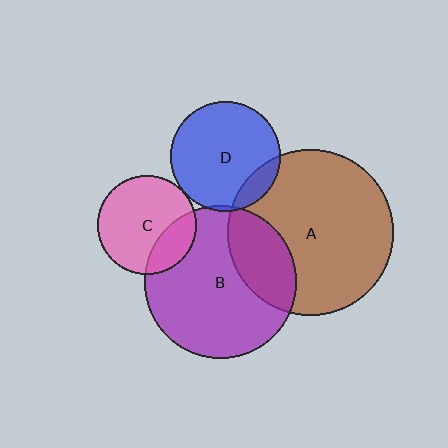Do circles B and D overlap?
Yes.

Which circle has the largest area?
Circle A (brown).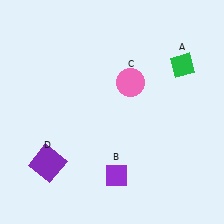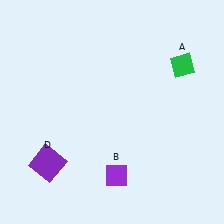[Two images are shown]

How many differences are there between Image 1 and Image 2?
There is 1 difference between the two images.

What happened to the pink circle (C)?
The pink circle (C) was removed in Image 2. It was in the top-right area of Image 1.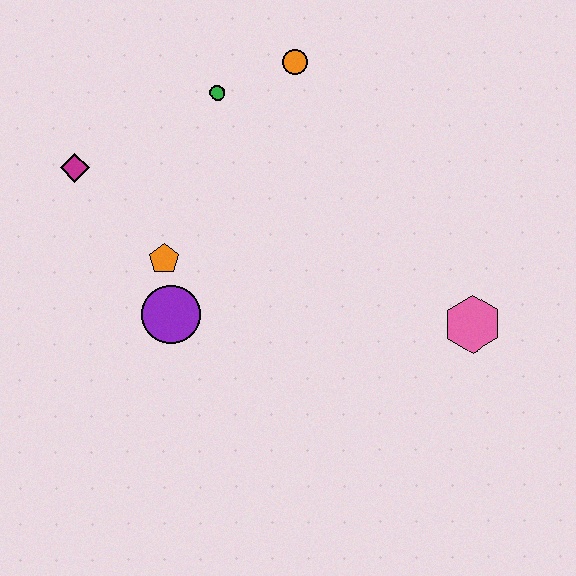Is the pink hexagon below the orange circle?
Yes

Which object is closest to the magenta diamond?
The orange pentagon is closest to the magenta diamond.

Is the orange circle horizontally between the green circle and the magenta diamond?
No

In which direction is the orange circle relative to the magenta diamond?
The orange circle is to the right of the magenta diamond.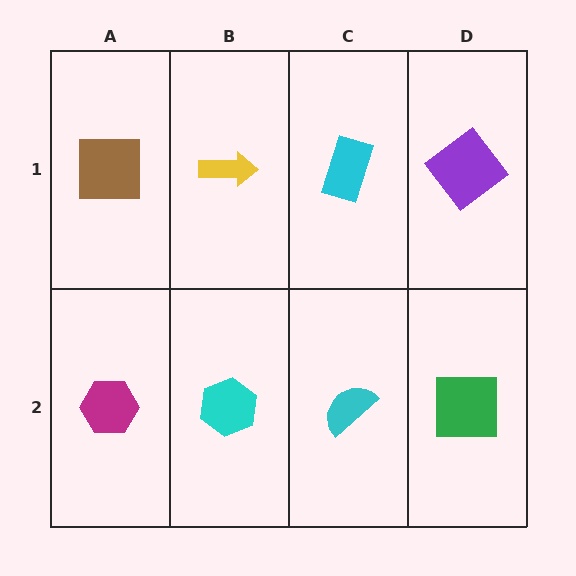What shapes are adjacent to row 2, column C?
A cyan rectangle (row 1, column C), a cyan hexagon (row 2, column B), a green square (row 2, column D).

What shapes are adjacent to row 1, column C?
A cyan semicircle (row 2, column C), a yellow arrow (row 1, column B), a purple diamond (row 1, column D).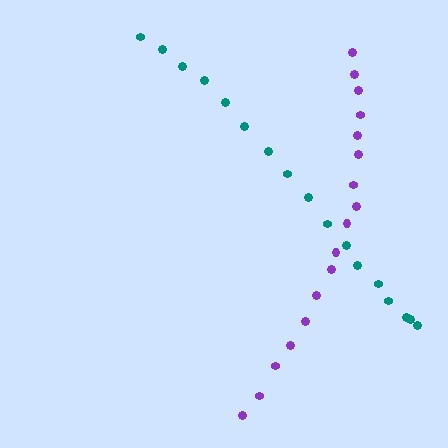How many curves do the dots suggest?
There are 2 distinct paths.